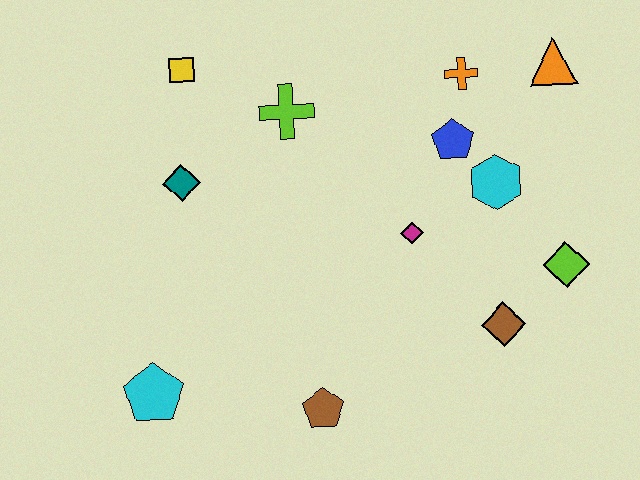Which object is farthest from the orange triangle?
The cyan pentagon is farthest from the orange triangle.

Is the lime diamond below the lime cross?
Yes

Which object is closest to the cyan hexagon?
The blue pentagon is closest to the cyan hexagon.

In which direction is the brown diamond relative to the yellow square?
The brown diamond is to the right of the yellow square.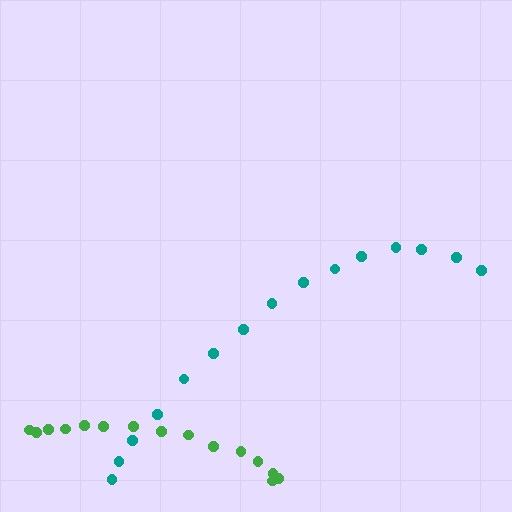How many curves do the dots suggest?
There are 2 distinct paths.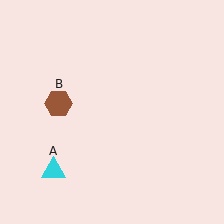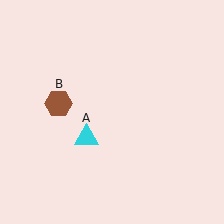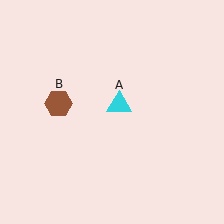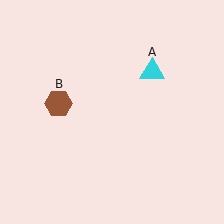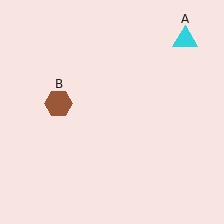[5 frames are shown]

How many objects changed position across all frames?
1 object changed position: cyan triangle (object A).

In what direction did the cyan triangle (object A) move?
The cyan triangle (object A) moved up and to the right.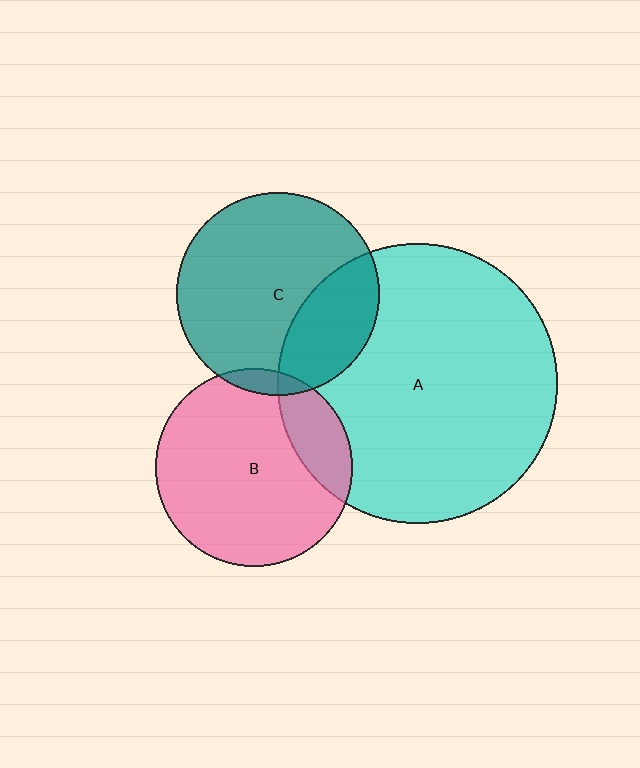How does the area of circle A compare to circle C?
Approximately 1.9 times.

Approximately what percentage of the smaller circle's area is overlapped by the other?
Approximately 5%.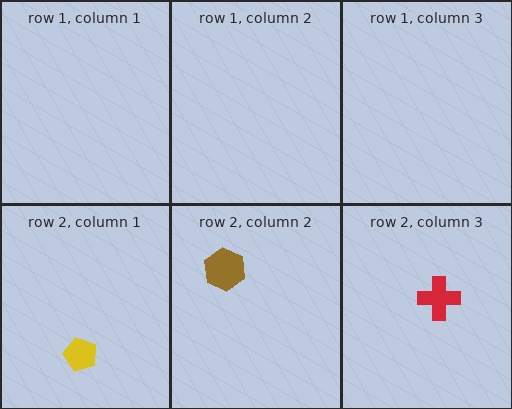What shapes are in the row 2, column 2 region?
The brown hexagon.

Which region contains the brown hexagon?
The row 2, column 2 region.